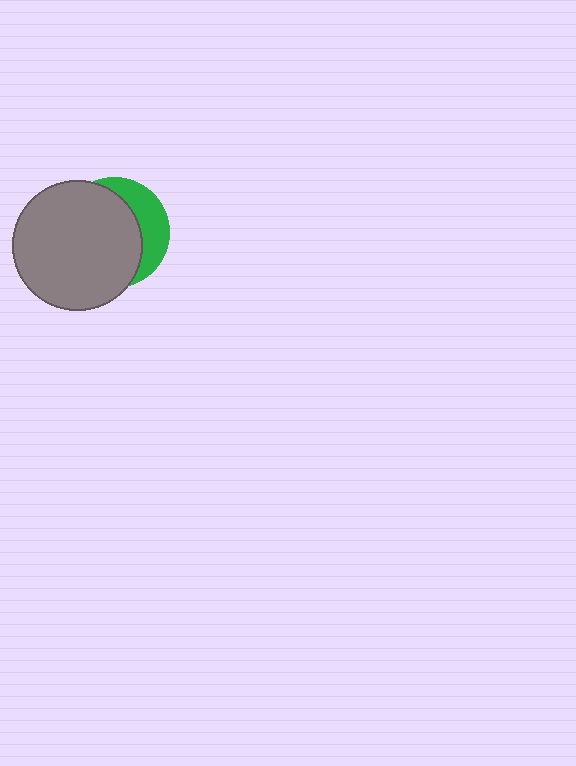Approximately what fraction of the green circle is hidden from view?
Roughly 70% of the green circle is hidden behind the gray circle.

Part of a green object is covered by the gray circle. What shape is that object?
It is a circle.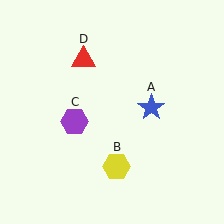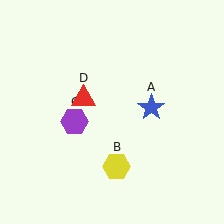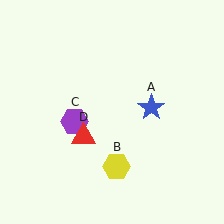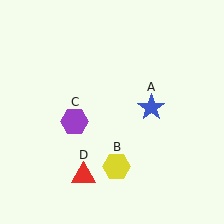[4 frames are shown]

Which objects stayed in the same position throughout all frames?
Blue star (object A) and yellow hexagon (object B) and purple hexagon (object C) remained stationary.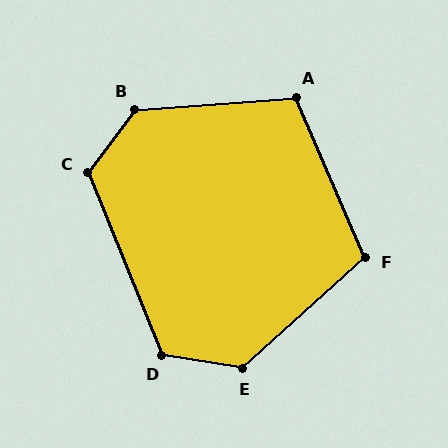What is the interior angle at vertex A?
Approximately 109 degrees (obtuse).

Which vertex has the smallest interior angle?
F, at approximately 109 degrees.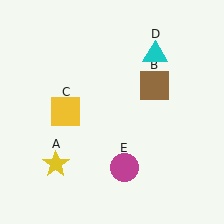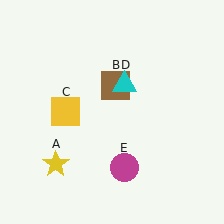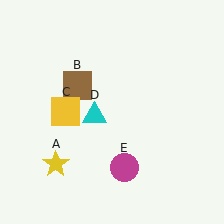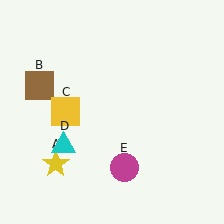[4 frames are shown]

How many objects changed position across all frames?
2 objects changed position: brown square (object B), cyan triangle (object D).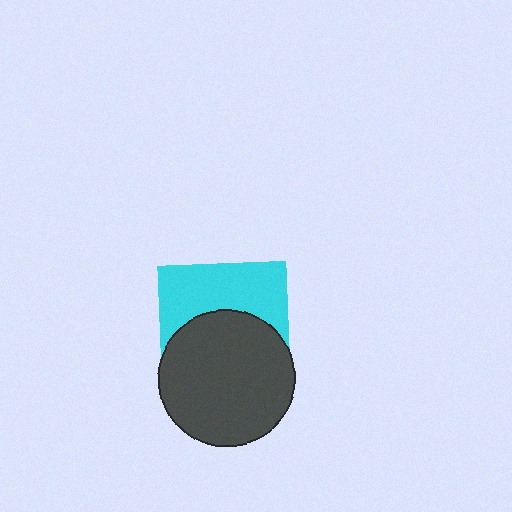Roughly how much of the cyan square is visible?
A small part of it is visible (roughly 45%).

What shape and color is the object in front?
The object in front is a dark gray circle.